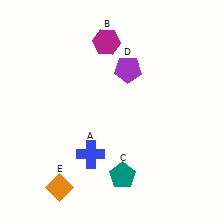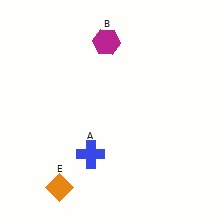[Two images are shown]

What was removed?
The purple pentagon (D), the teal pentagon (C) were removed in Image 2.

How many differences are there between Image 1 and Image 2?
There are 2 differences between the two images.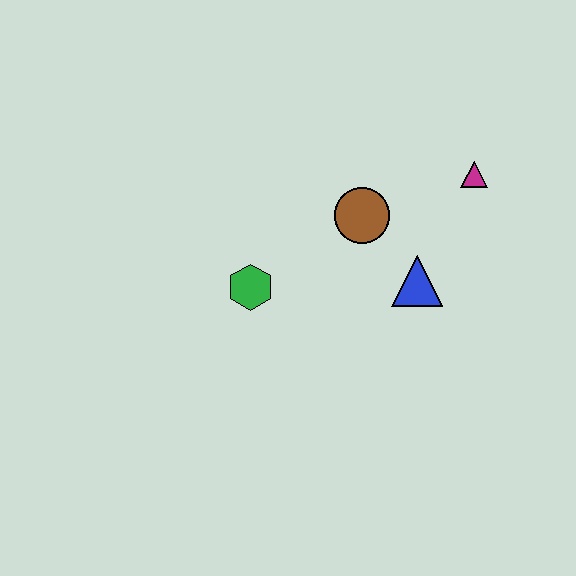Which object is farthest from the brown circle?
The green hexagon is farthest from the brown circle.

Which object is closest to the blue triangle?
The brown circle is closest to the blue triangle.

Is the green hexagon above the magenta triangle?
No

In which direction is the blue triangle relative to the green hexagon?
The blue triangle is to the right of the green hexagon.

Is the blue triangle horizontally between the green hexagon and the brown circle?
No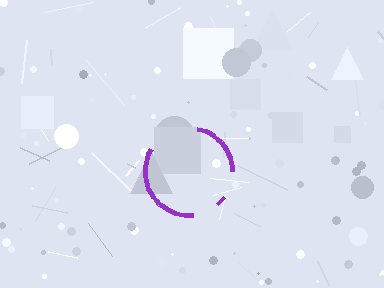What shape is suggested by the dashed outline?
The dashed outline suggests a circle.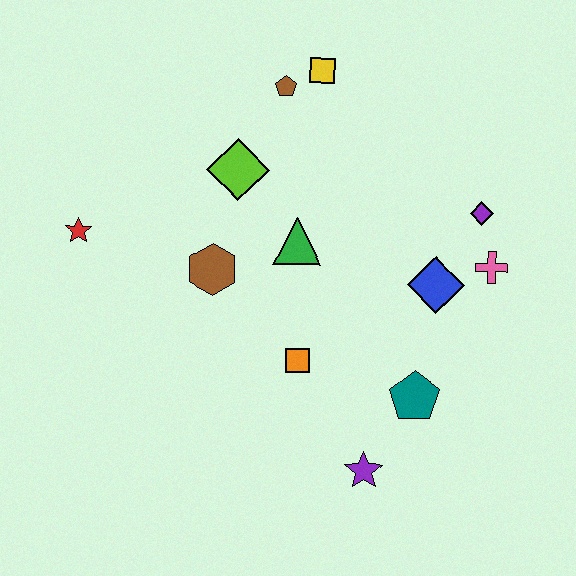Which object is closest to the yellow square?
The brown pentagon is closest to the yellow square.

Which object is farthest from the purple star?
The yellow square is farthest from the purple star.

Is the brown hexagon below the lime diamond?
Yes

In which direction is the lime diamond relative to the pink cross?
The lime diamond is to the left of the pink cross.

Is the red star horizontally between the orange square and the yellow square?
No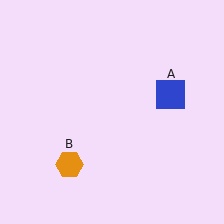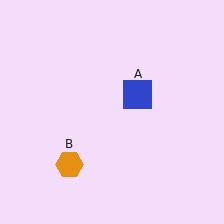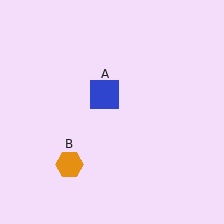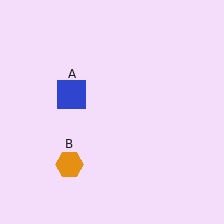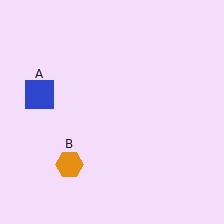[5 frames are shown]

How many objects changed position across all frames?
1 object changed position: blue square (object A).